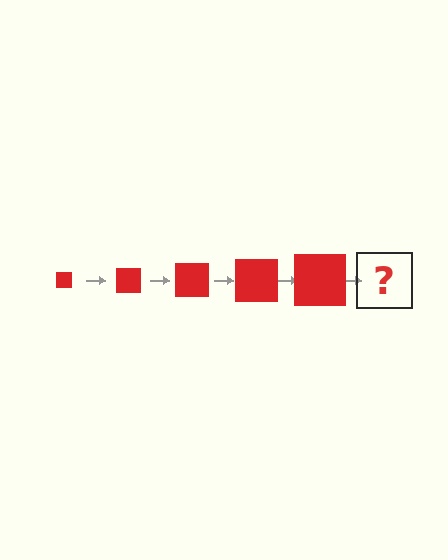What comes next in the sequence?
The next element should be a red square, larger than the previous one.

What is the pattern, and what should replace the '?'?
The pattern is that the square gets progressively larger each step. The '?' should be a red square, larger than the previous one.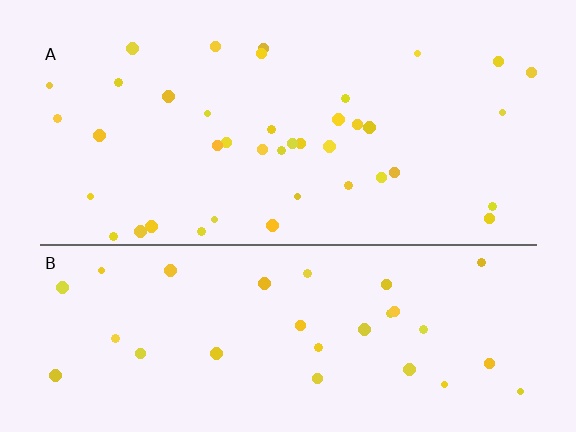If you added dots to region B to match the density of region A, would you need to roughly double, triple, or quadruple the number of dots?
Approximately double.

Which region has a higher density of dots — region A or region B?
A (the top).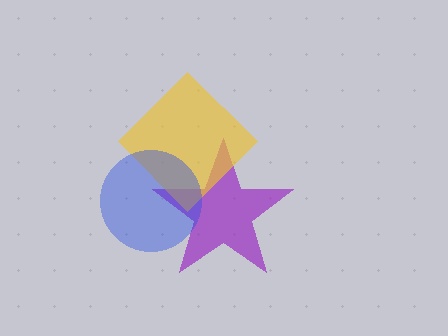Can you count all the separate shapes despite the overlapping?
Yes, there are 3 separate shapes.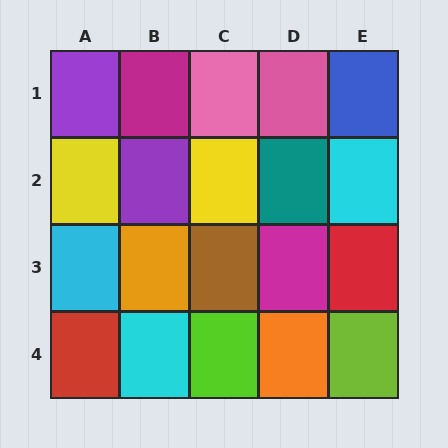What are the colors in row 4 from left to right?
Red, cyan, lime, orange, lime.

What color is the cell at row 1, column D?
Pink.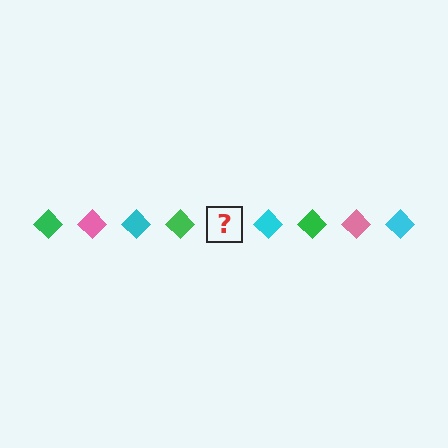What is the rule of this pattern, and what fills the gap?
The rule is that the pattern cycles through green, pink, cyan diamonds. The gap should be filled with a pink diamond.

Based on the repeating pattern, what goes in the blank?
The blank should be a pink diamond.